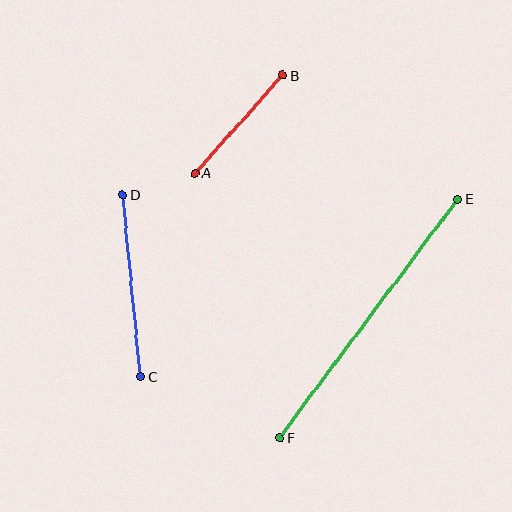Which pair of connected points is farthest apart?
Points E and F are farthest apart.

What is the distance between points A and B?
The distance is approximately 132 pixels.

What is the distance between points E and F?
The distance is approximately 298 pixels.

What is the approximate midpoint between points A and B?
The midpoint is at approximately (239, 124) pixels.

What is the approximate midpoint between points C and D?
The midpoint is at approximately (132, 286) pixels.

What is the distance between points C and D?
The distance is approximately 182 pixels.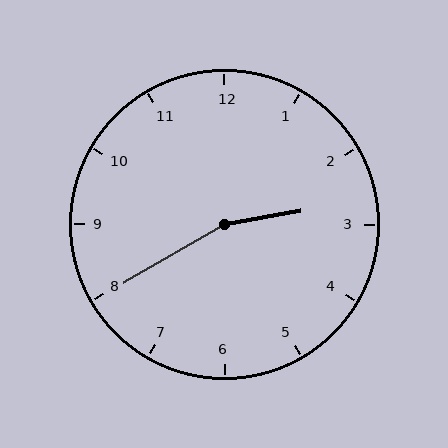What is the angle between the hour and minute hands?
Approximately 160 degrees.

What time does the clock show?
2:40.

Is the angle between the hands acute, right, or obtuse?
It is obtuse.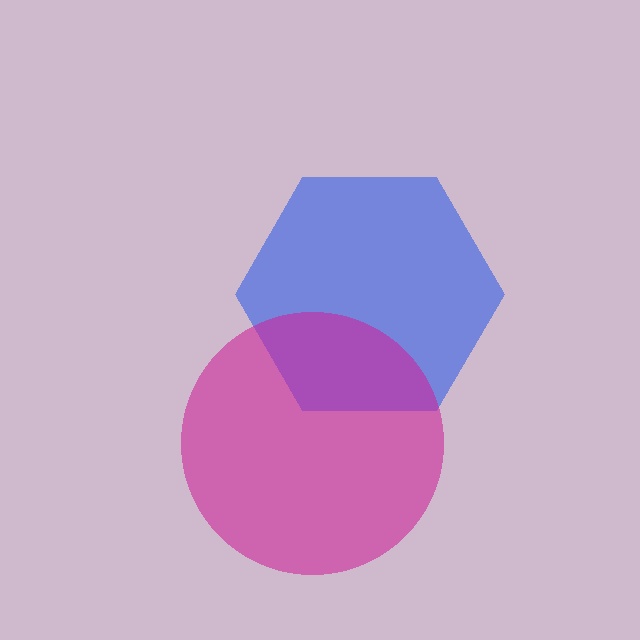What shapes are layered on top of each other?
The layered shapes are: a blue hexagon, a magenta circle.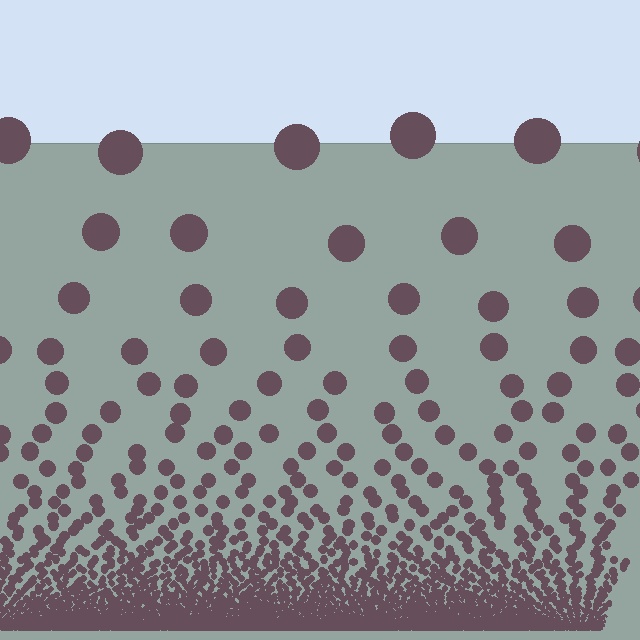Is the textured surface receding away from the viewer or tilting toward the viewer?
The surface appears to tilt toward the viewer. Texture elements get larger and sparser toward the top.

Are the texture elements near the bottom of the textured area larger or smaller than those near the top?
Smaller. The gradient is inverted — elements near the bottom are smaller and denser.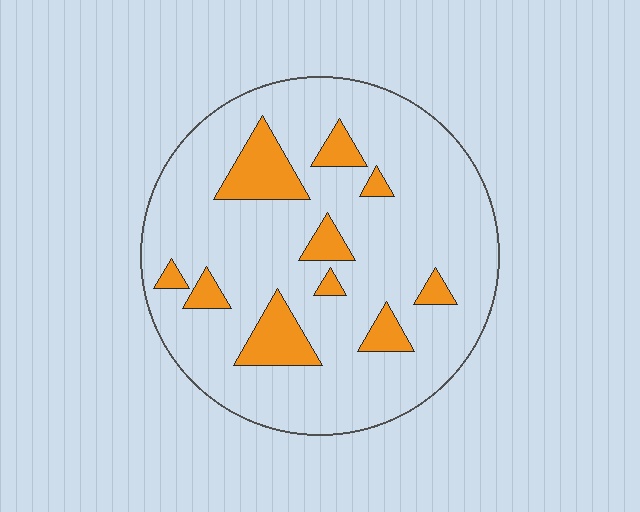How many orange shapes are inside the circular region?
10.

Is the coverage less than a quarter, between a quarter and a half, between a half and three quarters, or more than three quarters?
Less than a quarter.